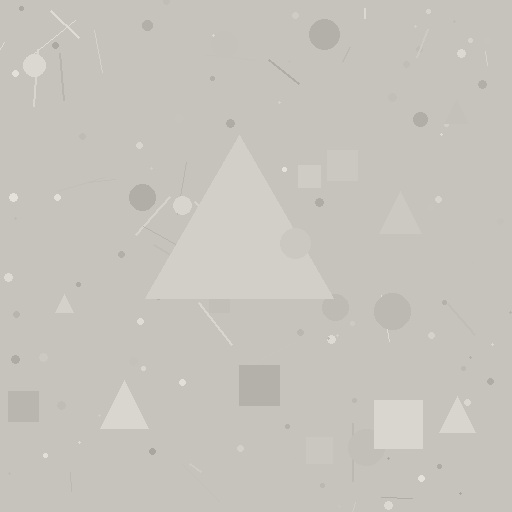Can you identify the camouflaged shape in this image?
The camouflaged shape is a triangle.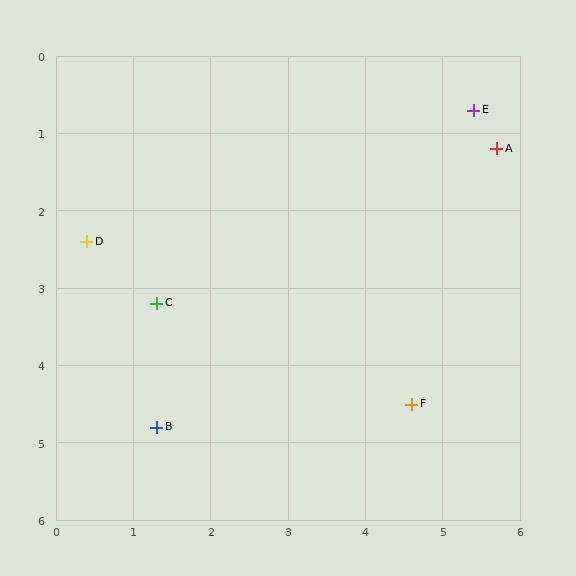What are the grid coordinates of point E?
Point E is at approximately (5.4, 0.7).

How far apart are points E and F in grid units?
Points E and F are about 3.9 grid units apart.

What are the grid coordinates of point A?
Point A is at approximately (5.7, 1.2).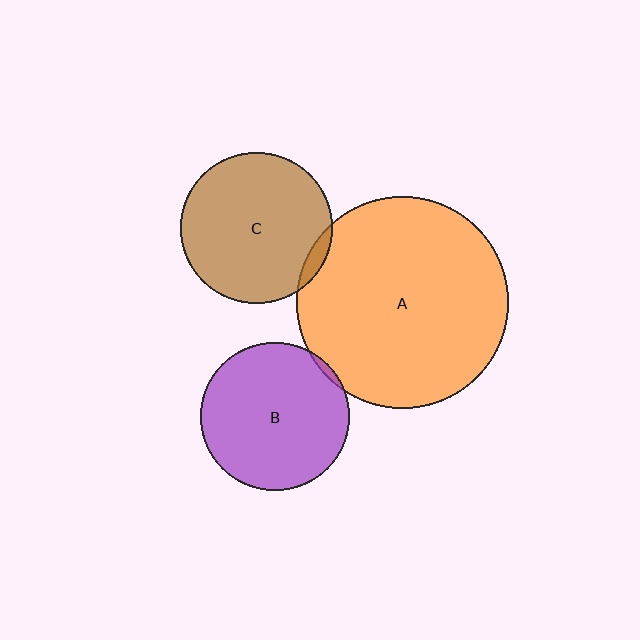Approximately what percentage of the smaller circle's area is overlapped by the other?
Approximately 5%.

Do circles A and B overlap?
Yes.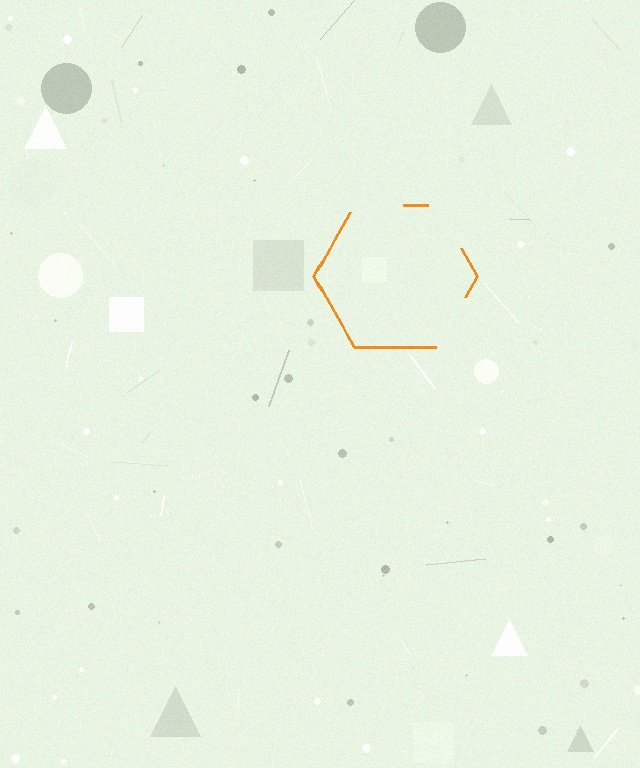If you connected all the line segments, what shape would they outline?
They would outline a hexagon.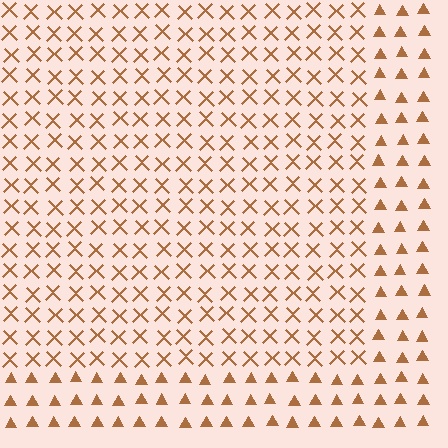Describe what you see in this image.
The image is filled with small brown elements arranged in a uniform grid. A rectangle-shaped region contains X marks, while the surrounding area contains triangles. The boundary is defined purely by the change in element shape.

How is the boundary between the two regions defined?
The boundary is defined by a change in element shape: X marks inside vs. triangles outside. All elements share the same color and spacing.